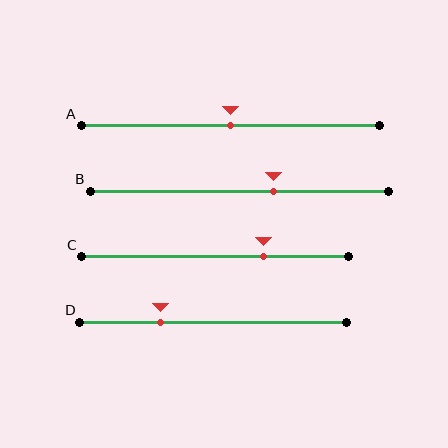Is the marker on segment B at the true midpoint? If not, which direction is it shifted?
No, the marker on segment B is shifted to the right by about 12% of the segment length.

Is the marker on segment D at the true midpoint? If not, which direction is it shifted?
No, the marker on segment D is shifted to the left by about 20% of the segment length.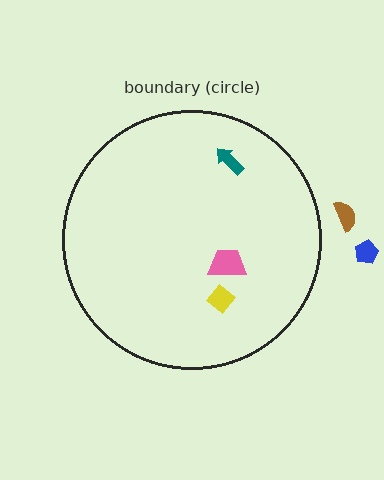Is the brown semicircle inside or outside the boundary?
Outside.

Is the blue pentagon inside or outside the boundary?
Outside.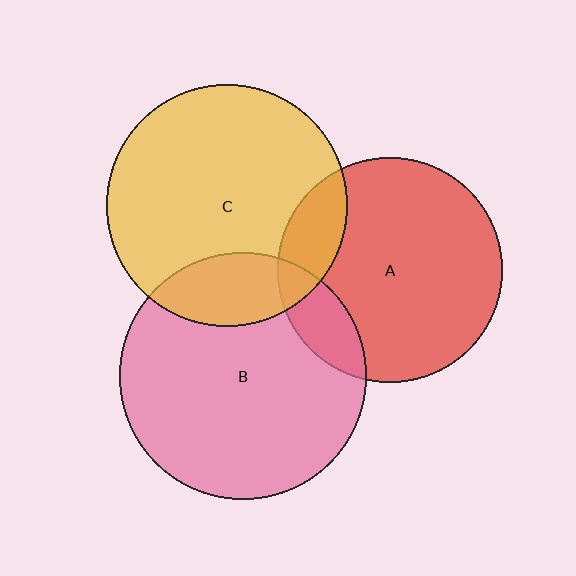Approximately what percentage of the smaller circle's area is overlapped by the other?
Approximately 15%.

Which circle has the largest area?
Circle B (pink).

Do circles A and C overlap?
Yes.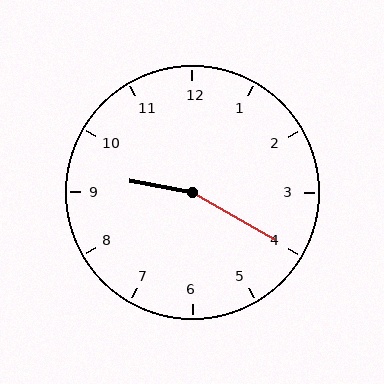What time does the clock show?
9:20.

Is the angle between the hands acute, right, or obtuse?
It is obtuse.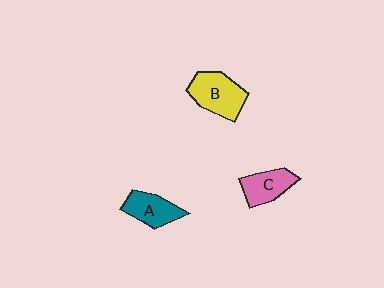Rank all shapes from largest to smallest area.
From largest to smallest: B (yellow), A (teal), C (pink).